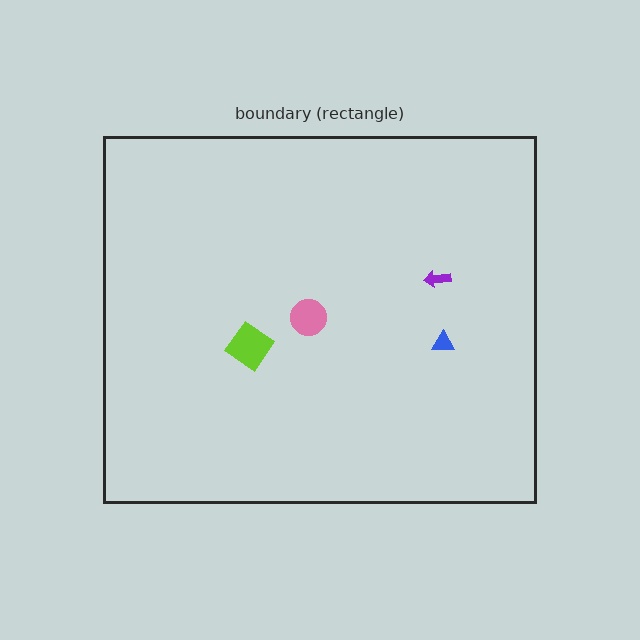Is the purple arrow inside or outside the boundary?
Inside.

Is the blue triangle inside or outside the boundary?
Inside.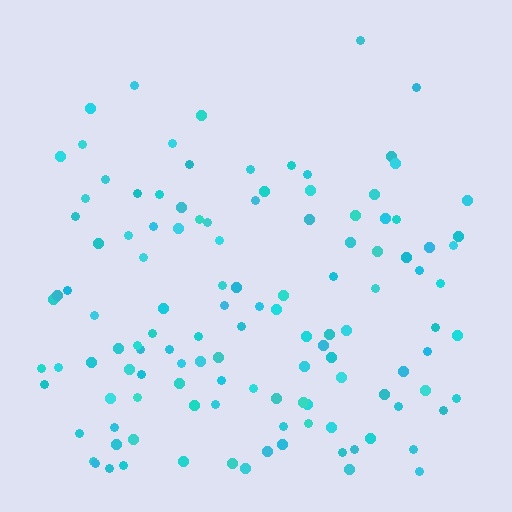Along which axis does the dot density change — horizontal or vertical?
Vertical.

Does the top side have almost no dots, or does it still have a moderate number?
Still a moderate number, just noticeably fewer than the bottom.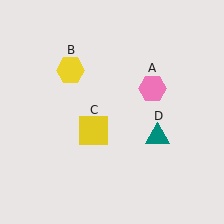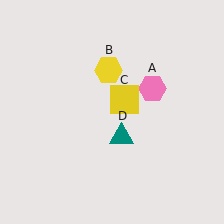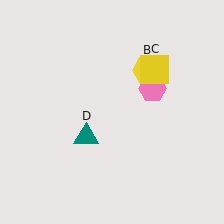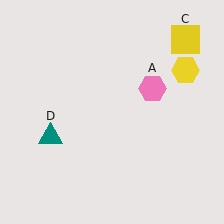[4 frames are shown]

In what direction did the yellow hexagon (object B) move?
The yellow hexagon (object B) moved right.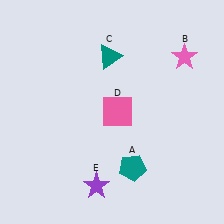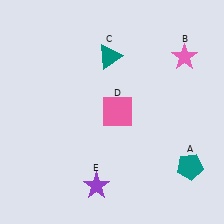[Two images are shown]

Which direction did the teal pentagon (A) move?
The teal pentagon (A) moved right.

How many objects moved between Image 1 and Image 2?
1 object moved between the two images.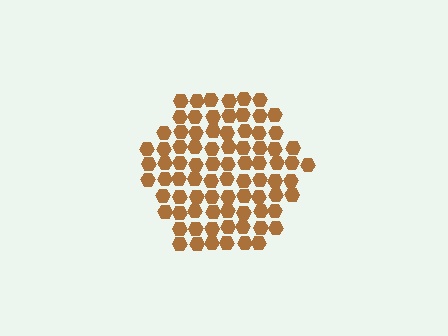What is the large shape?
The large shape is a hexagon.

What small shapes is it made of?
It is made of small hexagons.